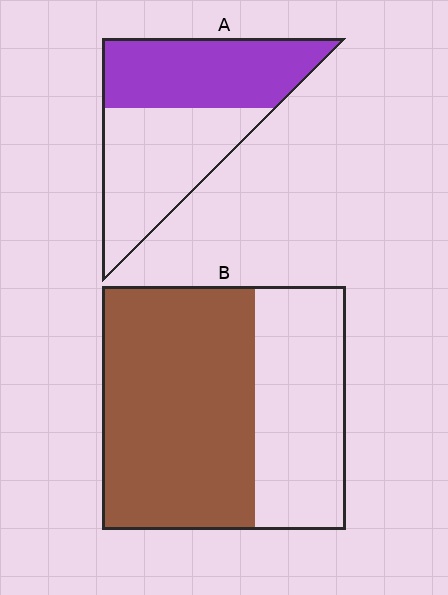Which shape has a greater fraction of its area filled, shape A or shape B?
Shape B.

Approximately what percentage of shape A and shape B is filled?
A is approximately 50% and B is approximately 65%.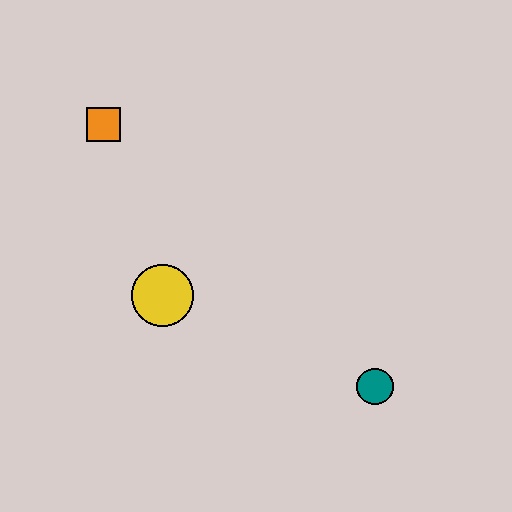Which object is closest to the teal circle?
The yellow circle is closest to the teal circle.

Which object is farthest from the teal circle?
The orange square is farthest from the teal circle.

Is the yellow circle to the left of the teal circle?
Yes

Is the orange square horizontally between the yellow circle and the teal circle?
No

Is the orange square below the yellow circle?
No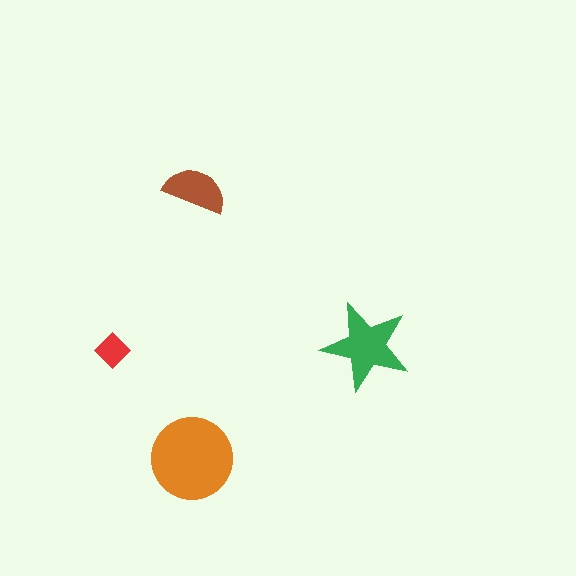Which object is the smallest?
The red diamond.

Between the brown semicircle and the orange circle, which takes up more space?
The orange circle.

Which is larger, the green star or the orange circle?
The orange circle.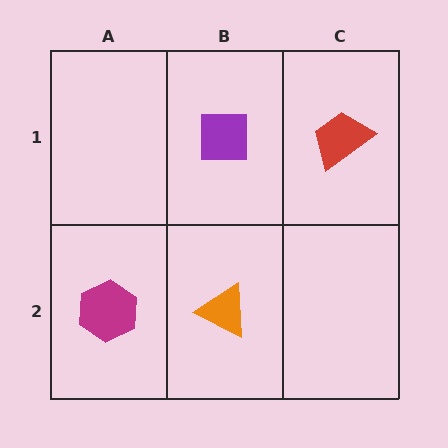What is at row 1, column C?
A red trapezoid.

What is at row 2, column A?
A magenta hexagon.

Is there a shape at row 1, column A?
No, that cell is empty.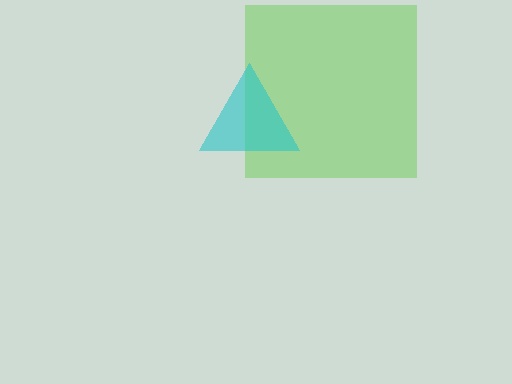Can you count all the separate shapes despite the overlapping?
Yes, there are 2 separate shapes.